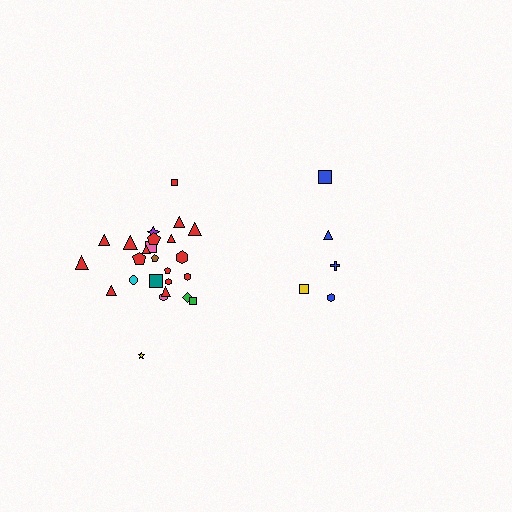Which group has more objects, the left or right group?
The left group.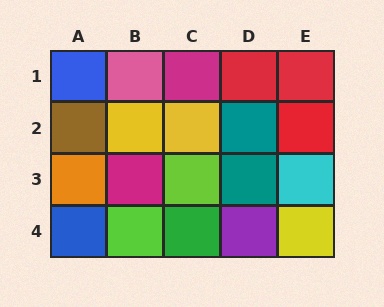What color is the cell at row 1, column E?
Red.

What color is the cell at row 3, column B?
Magenta.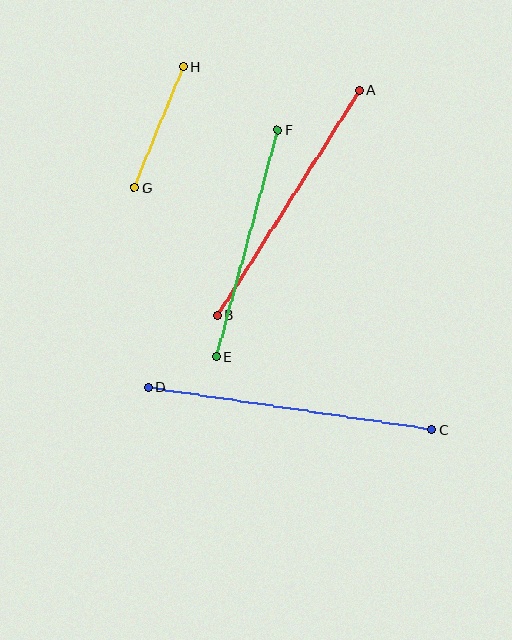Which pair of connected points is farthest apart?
Points C and D are farthest apart.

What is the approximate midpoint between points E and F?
The midpoint is at approximately (247, 243) pixels.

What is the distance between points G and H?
The distance is approximately 130 pixels.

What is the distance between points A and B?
The distance is approximately 266 pixels.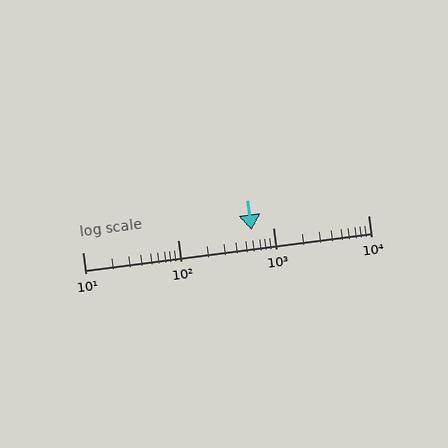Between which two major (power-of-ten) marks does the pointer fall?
The pointer is between 100 and 1000.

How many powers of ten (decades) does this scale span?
The scale spans 3 decades, from 10 to 10000.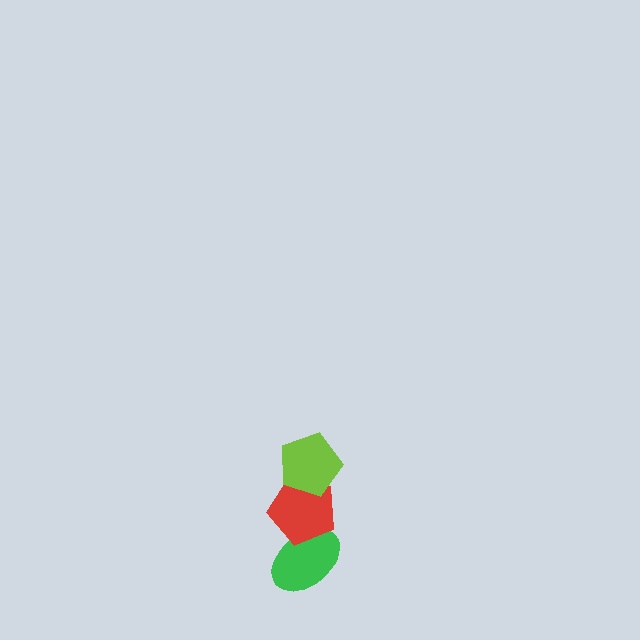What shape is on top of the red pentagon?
The lime pentagon is on top of the red pentagon.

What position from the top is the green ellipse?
The green ellipse is 3rd from the top.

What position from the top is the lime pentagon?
The lime pentagon is 1st from the top.